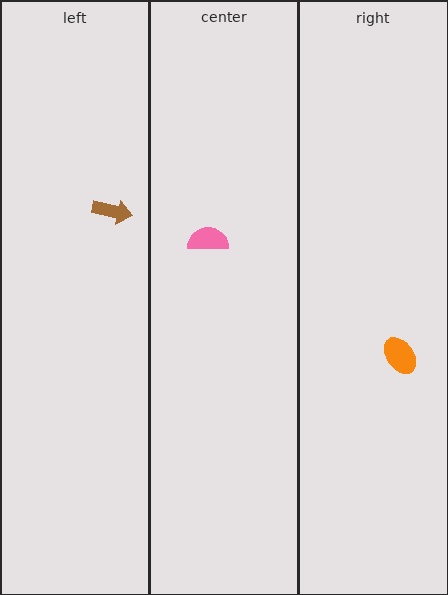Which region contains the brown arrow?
The left region.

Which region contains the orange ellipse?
The right region.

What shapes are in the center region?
The pink semicircle.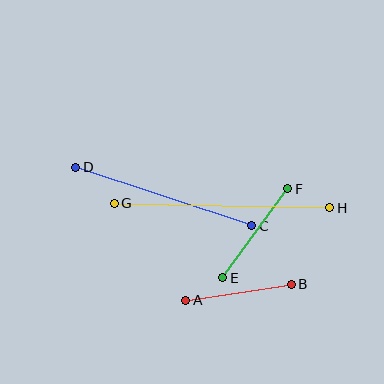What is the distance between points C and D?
The distance is approximately 186 pixels.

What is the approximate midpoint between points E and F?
The midpoint is at approximately (255, 233) pixels.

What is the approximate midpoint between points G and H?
The midpoint is at approximately (222, 206) pixels.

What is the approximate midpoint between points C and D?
The midpoint is at approximately (164, 197) pixels.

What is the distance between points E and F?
The distance is approximately 110 pixels.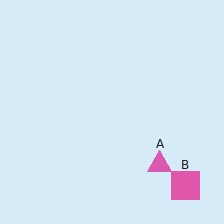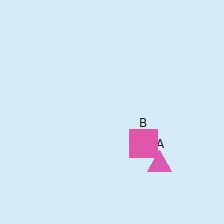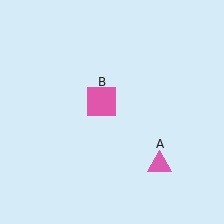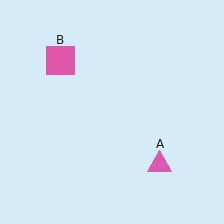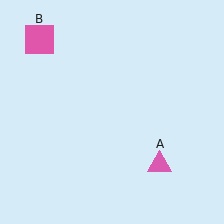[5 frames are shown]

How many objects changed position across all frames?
1 object changed position: pink square (object B).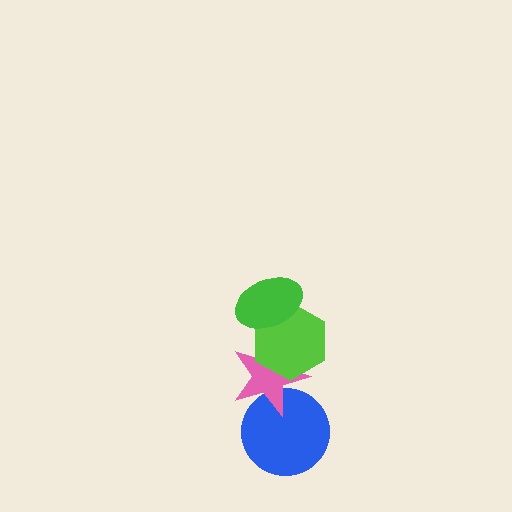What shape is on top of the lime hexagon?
The green ellipse is on top of the lime hexagon.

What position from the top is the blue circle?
The blue circle is 4th from the top.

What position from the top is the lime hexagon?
The lime hexagon is 2nd from the top.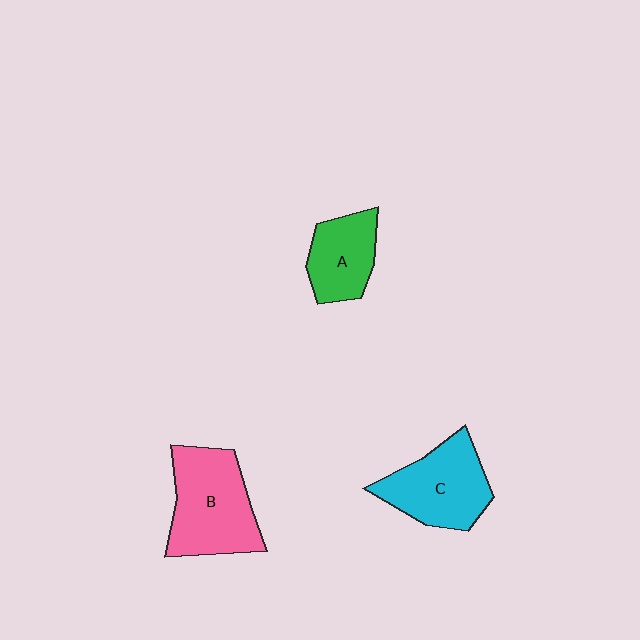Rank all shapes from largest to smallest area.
From largest to smallest: B (pink), C (cyan), A (green).